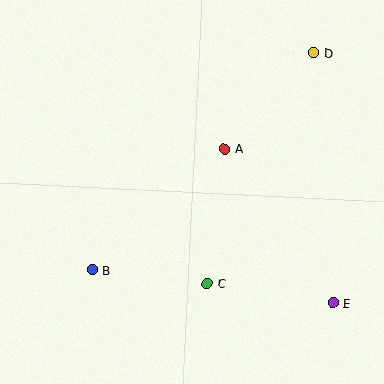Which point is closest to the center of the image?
Point A at (225, 149) is closest to the center.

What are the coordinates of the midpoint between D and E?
The midpoint between D and E is at (323, 178).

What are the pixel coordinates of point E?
Point E is at (333, 303).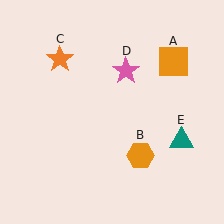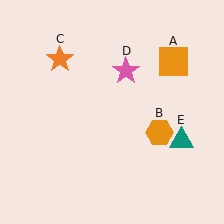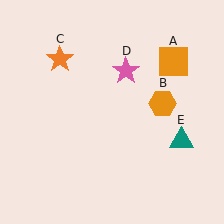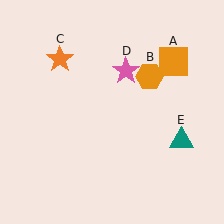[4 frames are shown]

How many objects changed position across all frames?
1 object changed position: orange hexagon (object B).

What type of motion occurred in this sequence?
The orange hexagon (object B) rotated counterclockwise around the center of the scene.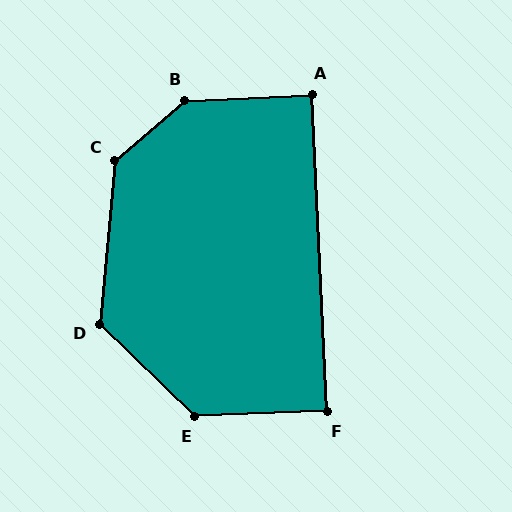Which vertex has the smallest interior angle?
F, at approximately 89 degrees.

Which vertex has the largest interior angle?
B, at approximately 142 degrees.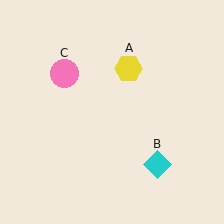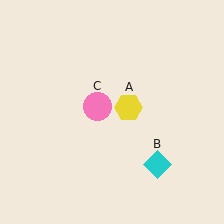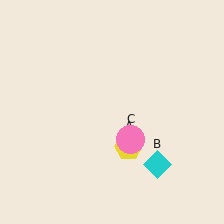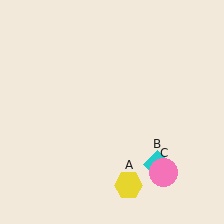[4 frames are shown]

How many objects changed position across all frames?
2 objects changed position: yellow hexagon (object A), pink circle (object C).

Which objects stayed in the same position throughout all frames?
Cyan diamond (object B) remained stationary.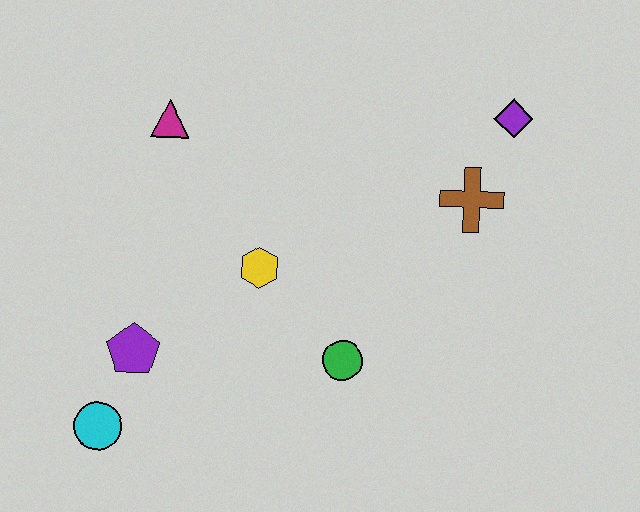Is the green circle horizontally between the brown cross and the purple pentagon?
Yes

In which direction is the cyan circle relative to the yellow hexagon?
The cyan circle is below the yellow hexagon.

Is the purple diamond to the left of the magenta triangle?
No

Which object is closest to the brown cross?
The purple diamond is closest to the brown cross.